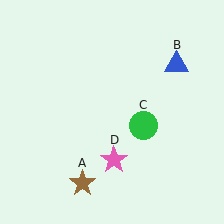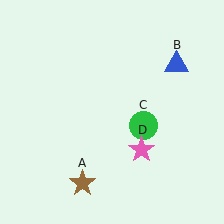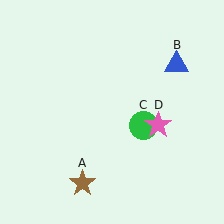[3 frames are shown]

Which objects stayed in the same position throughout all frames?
Brown star (object A) and blue triangle (object B) and green circle (object C) remained stationary.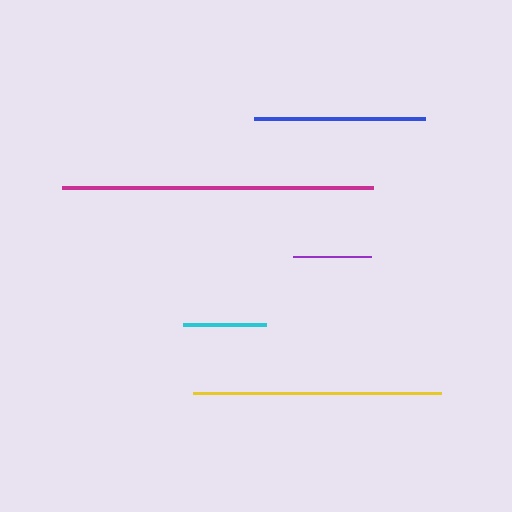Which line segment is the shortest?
The purple line is the shortest at approximately 78 pixels.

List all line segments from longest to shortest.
From longest to shortest: magenta, yellow, blue, cyan, purple.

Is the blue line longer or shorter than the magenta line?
The magenta line is longer than the blue line.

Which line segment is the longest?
The magenta line is the longest at approximately 311 pixels.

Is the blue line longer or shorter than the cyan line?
The blue line is longer than the cyan line.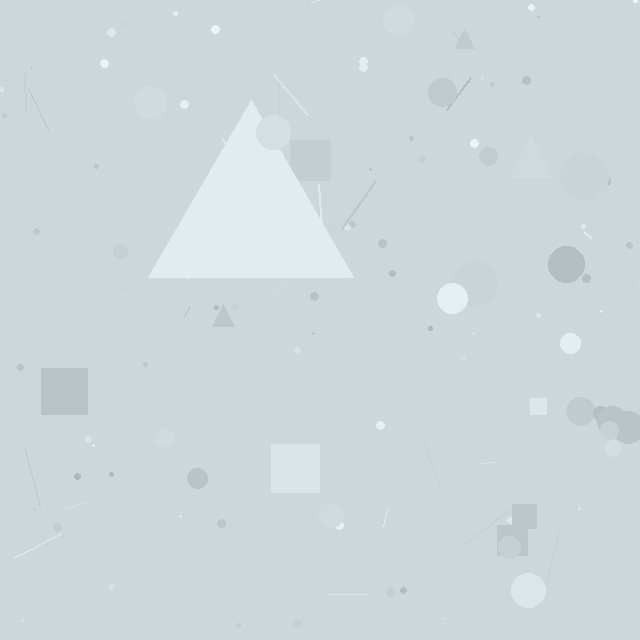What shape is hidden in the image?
A triangle is hidden in the image.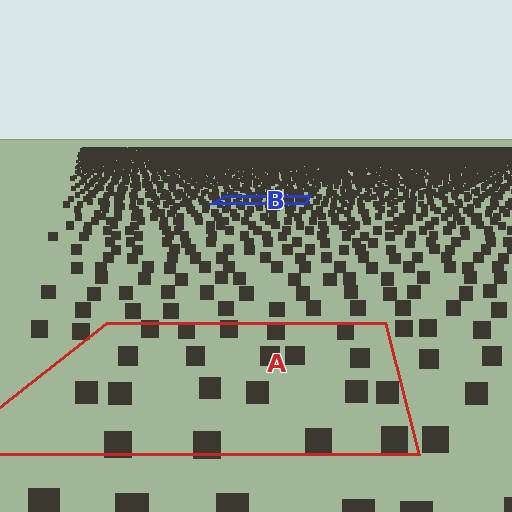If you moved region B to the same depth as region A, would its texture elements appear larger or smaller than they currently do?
They would appear larger. At a closer depth, the same texture elements are projected at a bigger on-screen size.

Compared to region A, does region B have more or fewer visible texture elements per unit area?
Region B has more texture elements per unit area — they are packed more densely because it is farther away.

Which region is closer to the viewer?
Region A is closer. The texture elements there are larger and more spread out.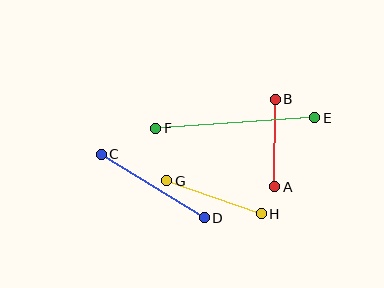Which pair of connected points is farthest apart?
Points E and F are farthest apart.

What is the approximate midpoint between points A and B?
The midpoint is at approximately (275, 143) pixels.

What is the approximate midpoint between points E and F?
The midpoint is at approximately (235, 123) pixels.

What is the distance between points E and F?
The distance is approximately 159 pixels.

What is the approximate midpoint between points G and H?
The midpoint is at approximately (214, 197) pixels.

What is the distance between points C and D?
The distance is approximately 121 pixels.